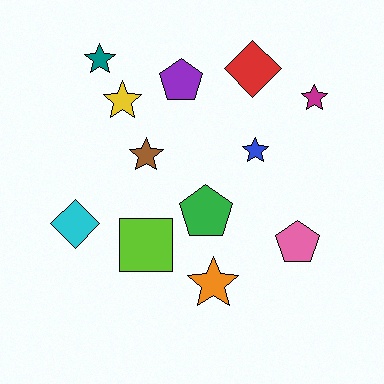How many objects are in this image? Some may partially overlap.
There are 12 objects.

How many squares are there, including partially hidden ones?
There is 1 square.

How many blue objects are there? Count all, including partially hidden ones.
There is 1 blue object.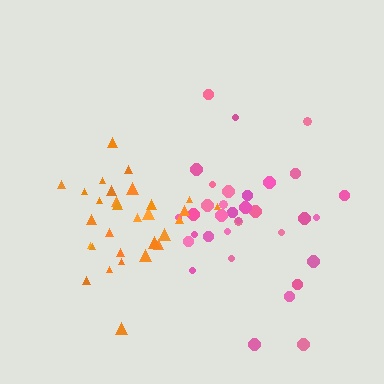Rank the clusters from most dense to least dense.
orange, pink.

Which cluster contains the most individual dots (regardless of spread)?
Pink (35).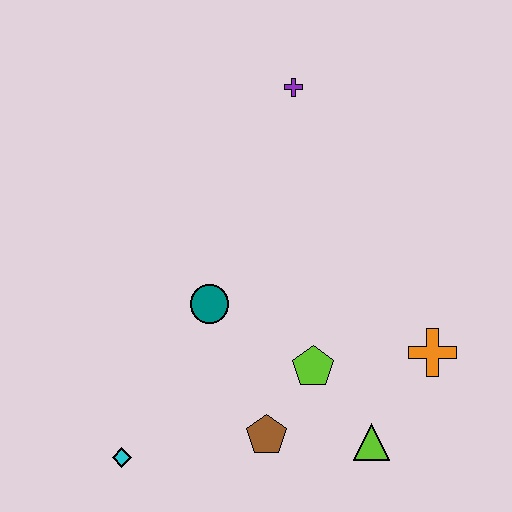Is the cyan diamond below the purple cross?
Yes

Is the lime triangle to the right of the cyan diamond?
Yes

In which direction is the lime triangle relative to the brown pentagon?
The lime triangle is to the right of the brown pentagon.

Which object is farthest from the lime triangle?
The purple cross is farthest from the lime triangle.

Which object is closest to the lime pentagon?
The brown pentagon is closest to the lime pentagon.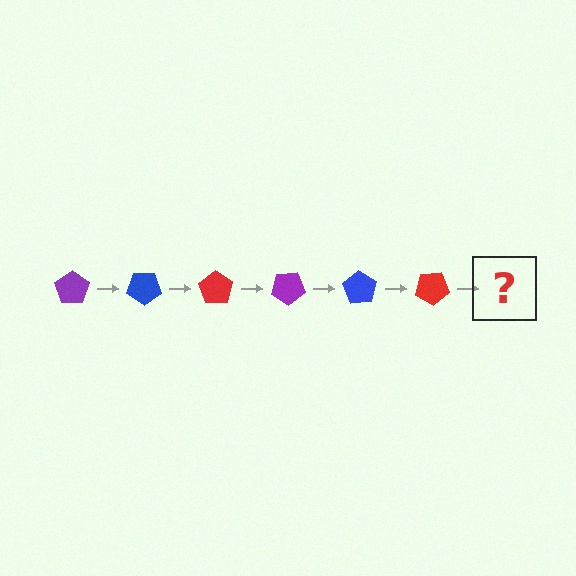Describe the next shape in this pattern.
It should be a purple pentagon, rotated 210 degrees from the start.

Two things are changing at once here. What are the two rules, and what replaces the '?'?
The two rules are that it rotates 35 degrees each step and the color cycles through purple, blue, and red. The '?' should be a purple pentagon, rotated 210 degrees from the start.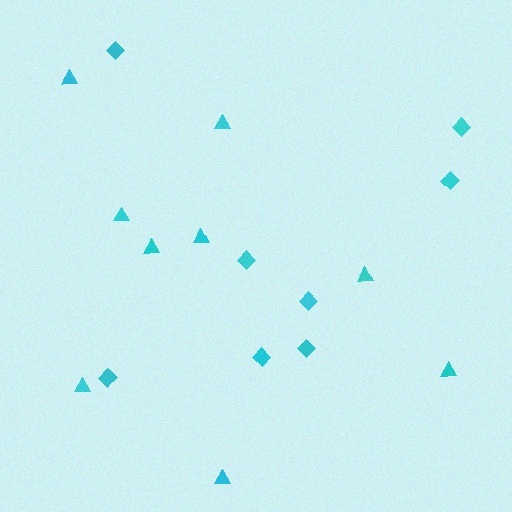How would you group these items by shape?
There are 2 groups: one group of triangles (9) and one group of diamonds (8).